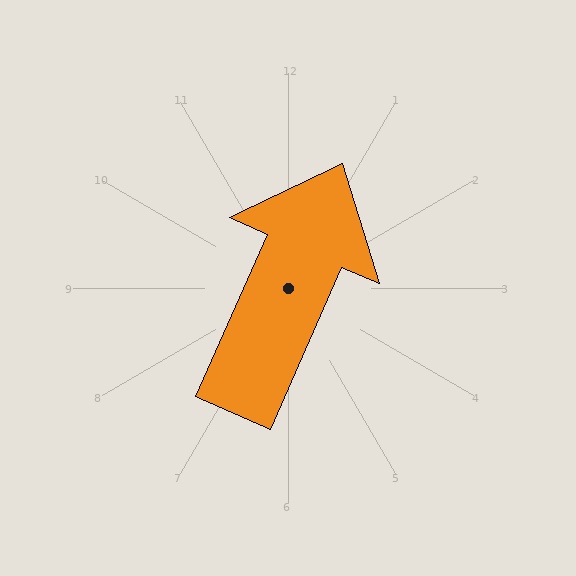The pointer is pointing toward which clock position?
Roughly 1 o'clock.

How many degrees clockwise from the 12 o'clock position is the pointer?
Approximately 24 degrees.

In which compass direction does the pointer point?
Northeast.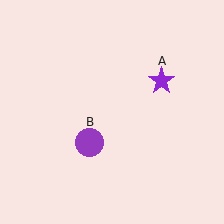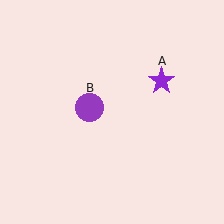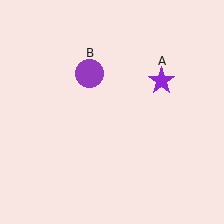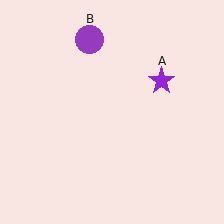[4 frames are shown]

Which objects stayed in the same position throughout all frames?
Purple star (object A) remained stationary.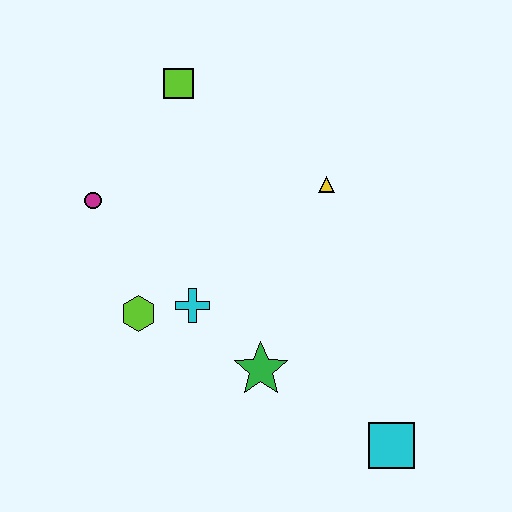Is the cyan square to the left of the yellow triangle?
No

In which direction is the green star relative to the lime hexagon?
The green star is to the right of the lime hexagon.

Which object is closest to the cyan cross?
The lime hexagon is closest to the cyan cross.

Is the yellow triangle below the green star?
No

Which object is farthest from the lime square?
The cyan square is farthest from the lime square.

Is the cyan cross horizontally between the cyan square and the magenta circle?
Yes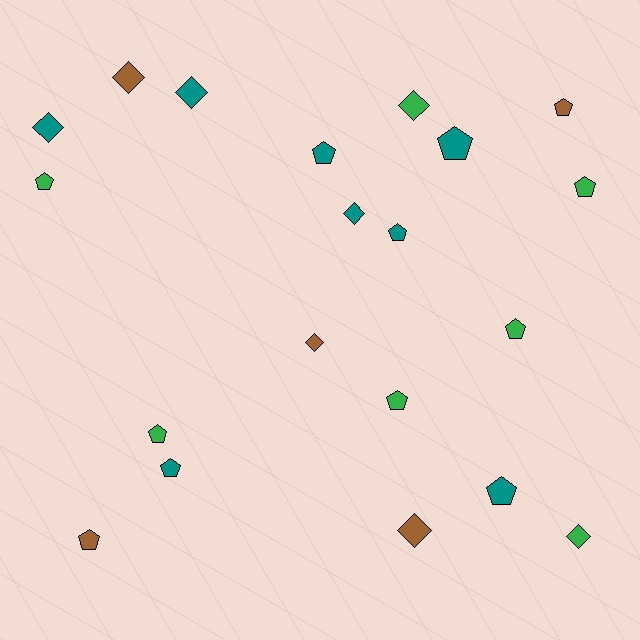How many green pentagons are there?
There are 5 green pentagons.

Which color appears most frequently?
Teal, with 8 objects.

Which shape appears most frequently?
Pentagon, with 12 objects.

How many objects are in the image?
There are 20 objects.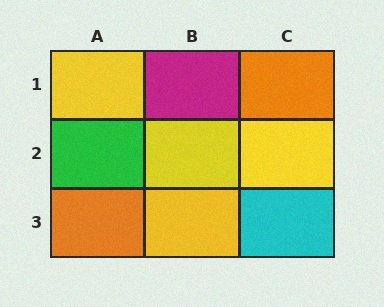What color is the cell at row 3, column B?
Yellow.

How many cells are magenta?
1 cell is magenta.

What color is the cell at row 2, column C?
Yellow.